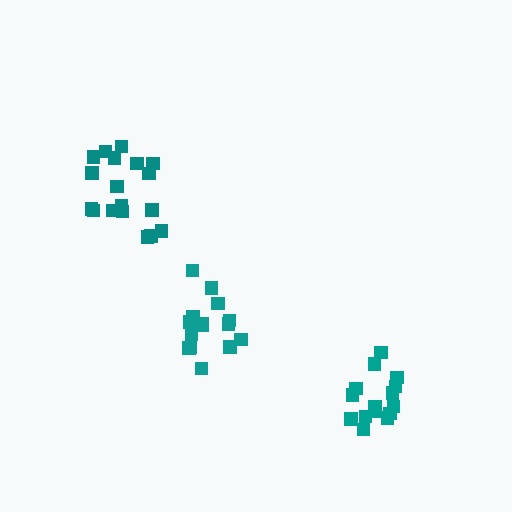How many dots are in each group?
Group 1: 15 dots, Group 2: 18 dots, Group 3: 15 dots (48 total).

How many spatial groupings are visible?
There are 3 spatial groupings.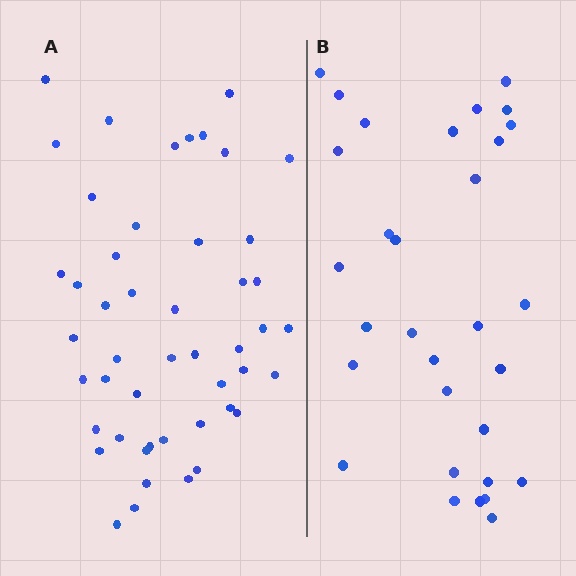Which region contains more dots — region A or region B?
Region A (the left region) has more dots.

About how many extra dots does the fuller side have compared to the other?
Region A has approximately 15 more dots than region B.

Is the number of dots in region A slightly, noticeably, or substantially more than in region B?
Region A has substantially more. The ratio is roughly 1.5 to 1.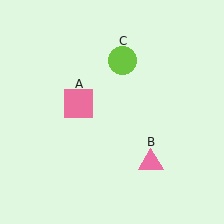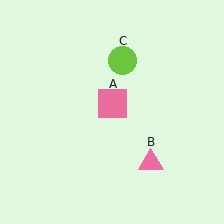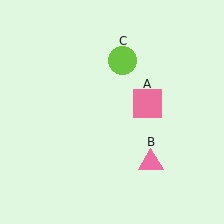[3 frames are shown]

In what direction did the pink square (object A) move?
The pink square (object A) moved right.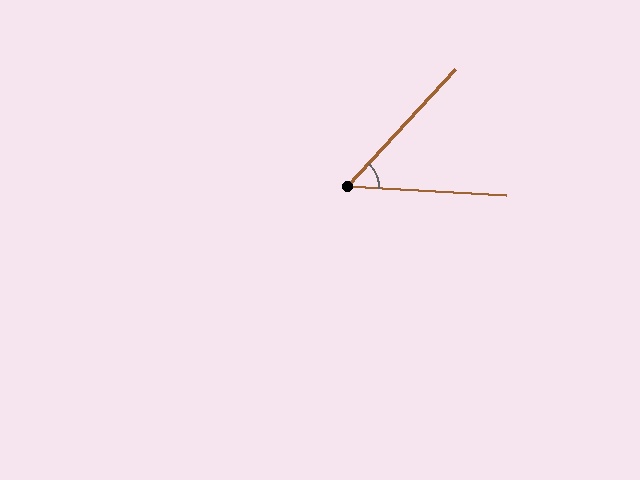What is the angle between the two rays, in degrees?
Approximately 51 degrees.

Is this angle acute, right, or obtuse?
It is acute.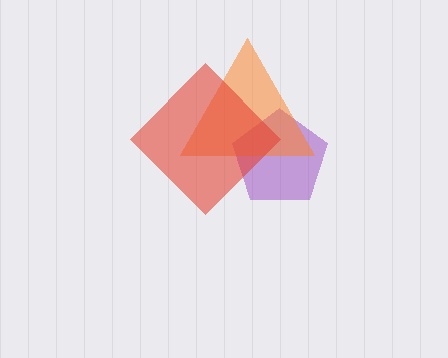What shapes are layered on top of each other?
The layered shapes are: a purple pentagon, an orange triangle, a red diamond.